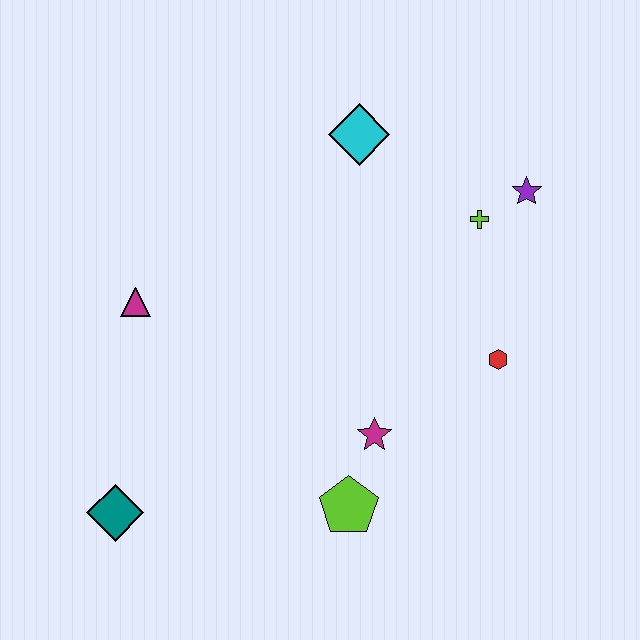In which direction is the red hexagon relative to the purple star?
The red hexagon is below the purple star.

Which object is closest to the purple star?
The lime cross is closest to the purple star.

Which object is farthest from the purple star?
The teal diamond is farthest from the purple star.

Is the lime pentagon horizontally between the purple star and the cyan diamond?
No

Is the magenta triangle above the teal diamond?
Yes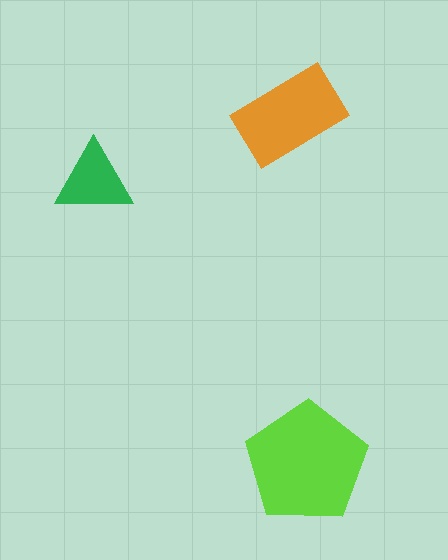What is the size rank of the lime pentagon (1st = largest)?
1st.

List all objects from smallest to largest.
The green triangle, the orange rectangle, the lime pentagon.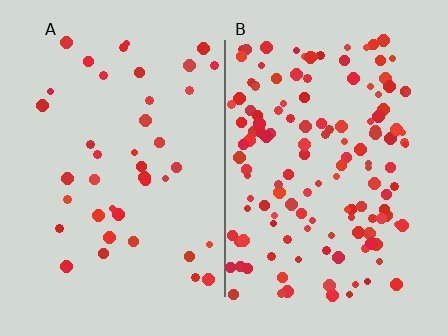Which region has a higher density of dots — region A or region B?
B (the right).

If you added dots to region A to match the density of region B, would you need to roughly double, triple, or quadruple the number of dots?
Approximately quadruple.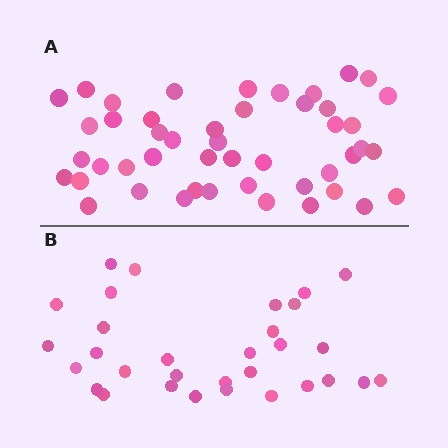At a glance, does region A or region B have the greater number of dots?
Region A (the top region) has more dots.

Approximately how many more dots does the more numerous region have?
Region A has approximately 15 more dots than region B.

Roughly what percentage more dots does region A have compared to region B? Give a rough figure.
About 50% more.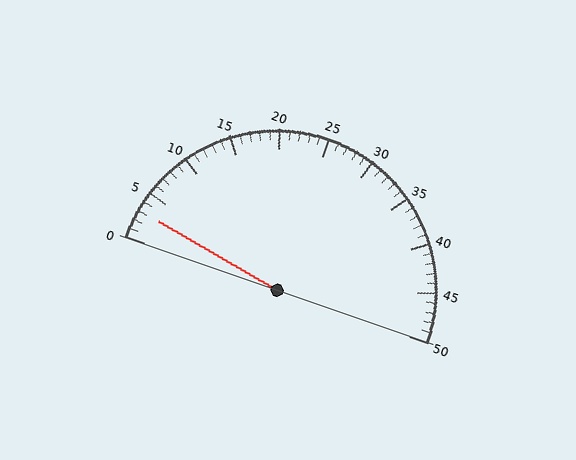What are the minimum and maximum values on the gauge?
The gauge ranges from 0 to 50.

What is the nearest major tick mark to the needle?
The nearest major tick mark is 5.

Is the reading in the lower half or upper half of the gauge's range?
The reading is in the lower half of the range (0 to 50).